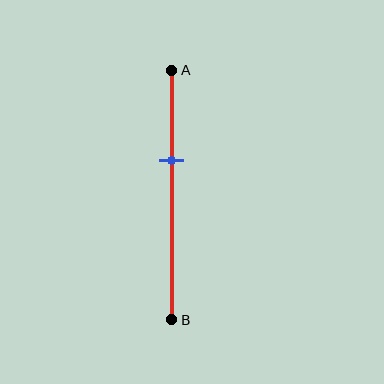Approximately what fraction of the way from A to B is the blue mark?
The blue mark is approximately 35% of the way from A to B.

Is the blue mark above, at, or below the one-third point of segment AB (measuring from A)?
The blue mark is approximately at the one-third point of segment AB.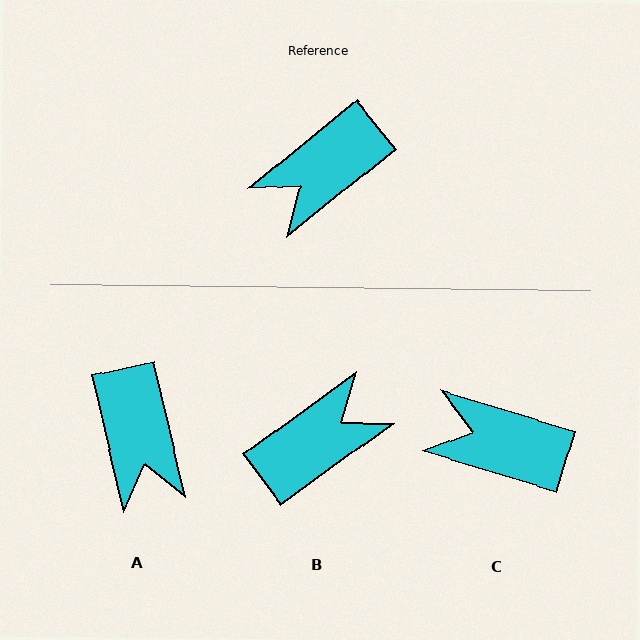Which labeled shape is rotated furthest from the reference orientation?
B, about 177 degrees away.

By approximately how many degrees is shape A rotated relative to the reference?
Approximately 64 degrees counter-clockwise.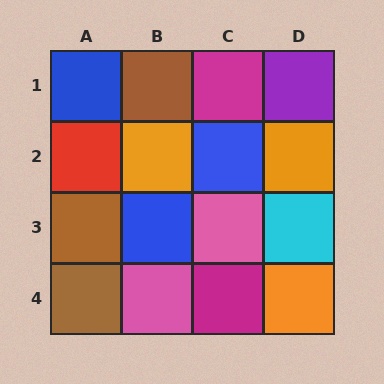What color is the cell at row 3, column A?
Brown.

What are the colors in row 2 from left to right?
Red, orange, blue, orange.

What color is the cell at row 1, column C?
Magenta.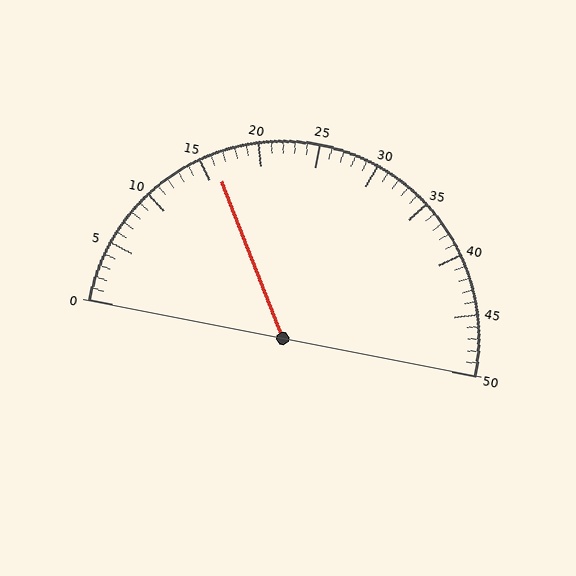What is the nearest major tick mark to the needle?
The nearest major tick mark is 15.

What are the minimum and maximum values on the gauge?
The gauge ranges from 0 to 50.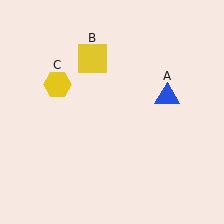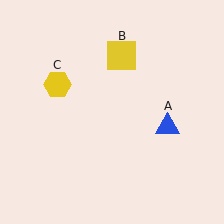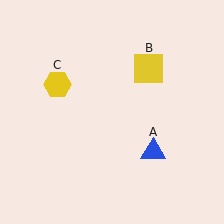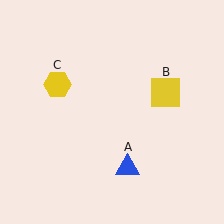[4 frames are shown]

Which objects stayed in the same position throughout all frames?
Yellow hexagon (object C) remained stationary.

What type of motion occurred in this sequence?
The blue triangle (object A), yellow square (object B) rotated clockwise around the center of the scene.